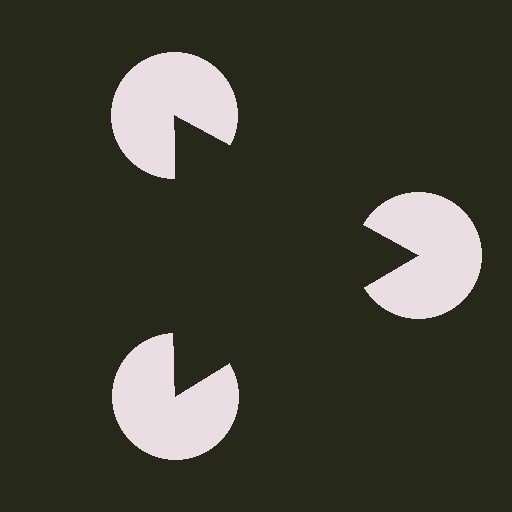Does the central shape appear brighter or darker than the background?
It typically appears slightly darker than the background, even though no actual brightness change is drawn.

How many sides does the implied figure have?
3 sides.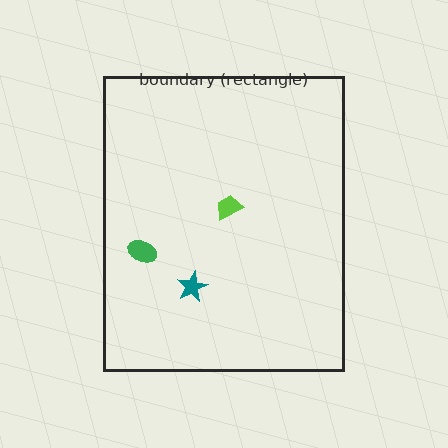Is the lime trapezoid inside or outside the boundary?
Inside.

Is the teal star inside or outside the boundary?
Inside.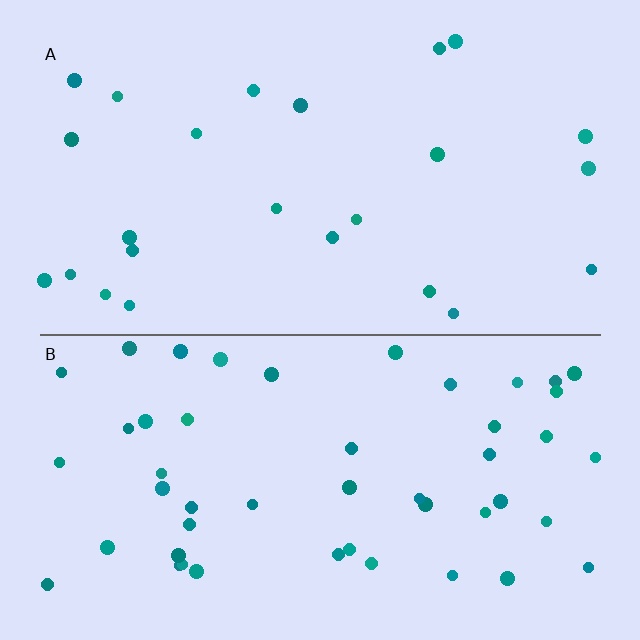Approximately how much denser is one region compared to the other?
Approximately 2.1× — region B over region A.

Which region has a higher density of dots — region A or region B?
B (the bottom).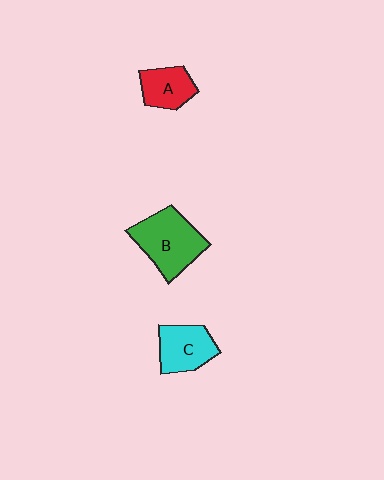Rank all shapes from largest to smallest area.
From largest to smallest: B (green), C (cyan), A (red).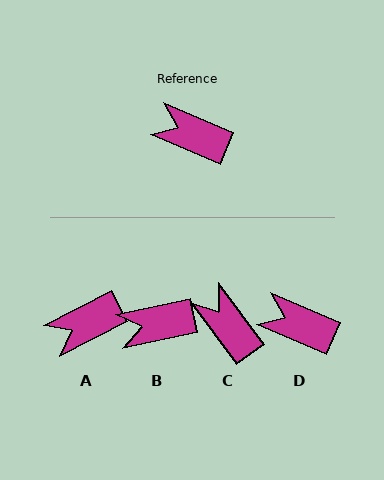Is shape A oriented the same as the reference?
No, it is off by about 50 degrees.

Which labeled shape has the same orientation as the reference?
D.